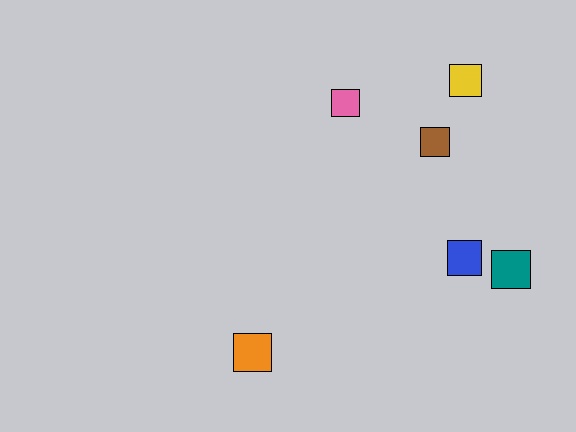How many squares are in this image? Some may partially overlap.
There are 6 squares.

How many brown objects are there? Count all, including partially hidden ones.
There is 1 brown object.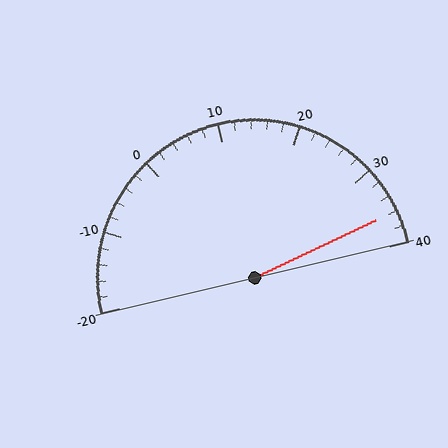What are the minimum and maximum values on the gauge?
The gauge ranges from -20 to 40.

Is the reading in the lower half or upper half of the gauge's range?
The reading is in the upper half of the range (-20 to 40).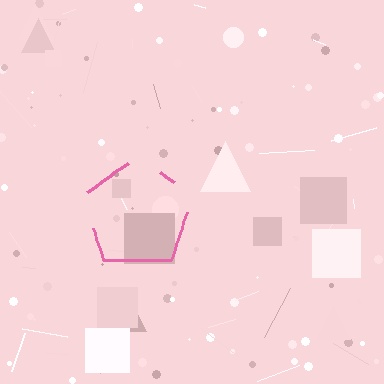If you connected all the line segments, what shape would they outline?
They would outline a pentagon.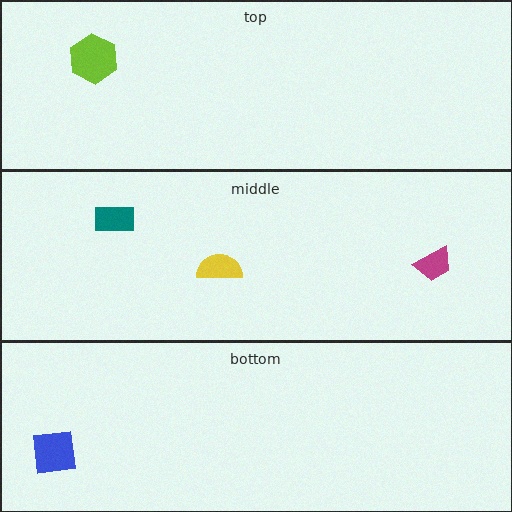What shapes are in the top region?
The lime hexagon.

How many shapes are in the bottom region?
1.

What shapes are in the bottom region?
The blue square.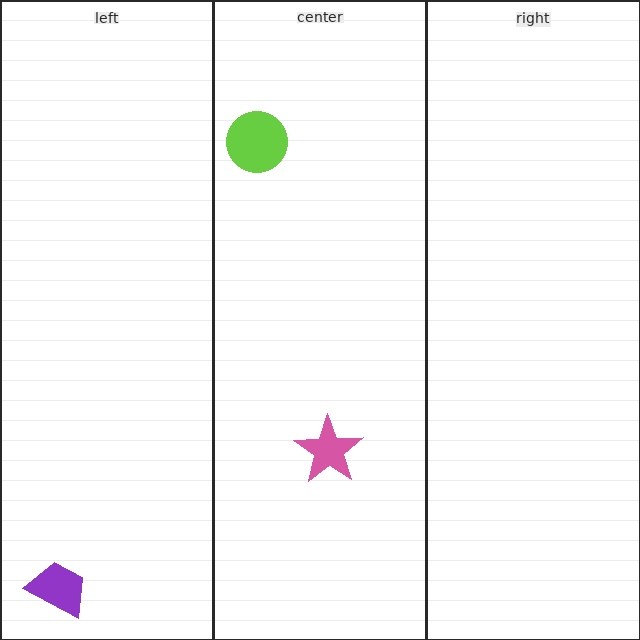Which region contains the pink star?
The center region.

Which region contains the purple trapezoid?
The left region.